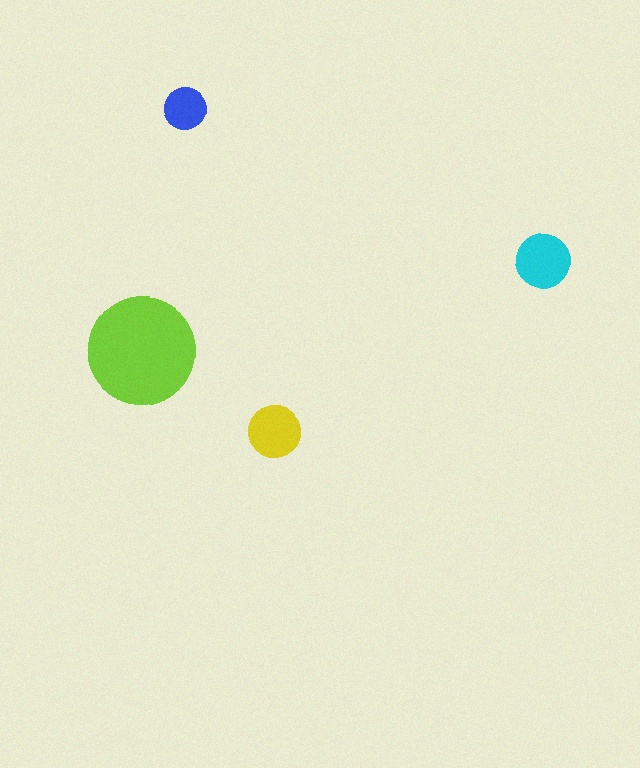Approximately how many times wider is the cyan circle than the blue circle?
About 1.5 times wider.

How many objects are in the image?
There are 4 objects in the image.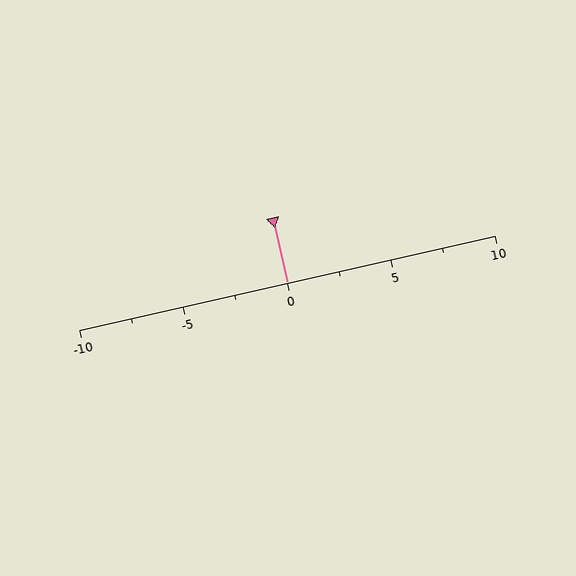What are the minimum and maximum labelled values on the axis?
The axis runs from -10 to 10.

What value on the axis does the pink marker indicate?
The marker indicates approximately 0.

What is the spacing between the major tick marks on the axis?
The major ticks are spaced 5 apart.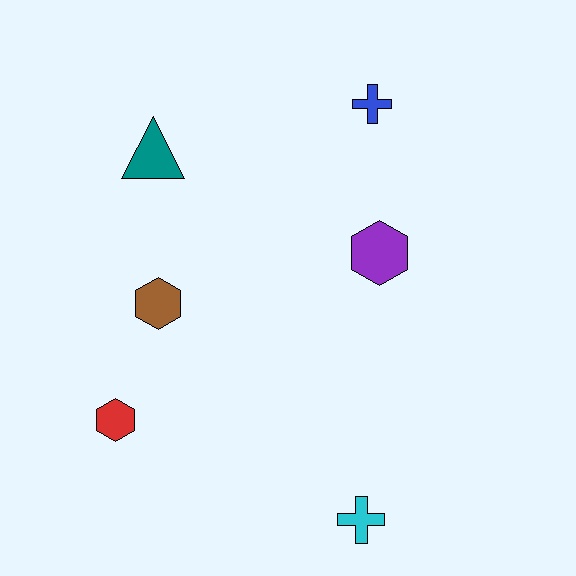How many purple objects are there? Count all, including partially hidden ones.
There is 1 purple object.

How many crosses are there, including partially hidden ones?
There are 2 crosses.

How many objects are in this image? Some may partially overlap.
There are 6 objects.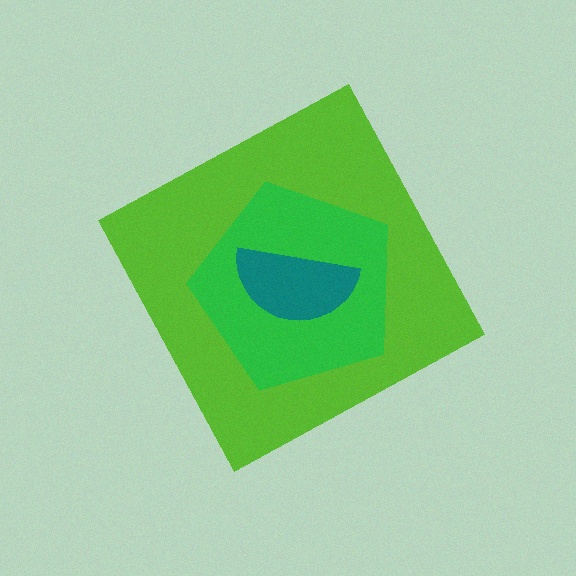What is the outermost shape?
The lime diamond.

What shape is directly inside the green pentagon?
The teal semicircle.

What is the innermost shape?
The teal semicircle.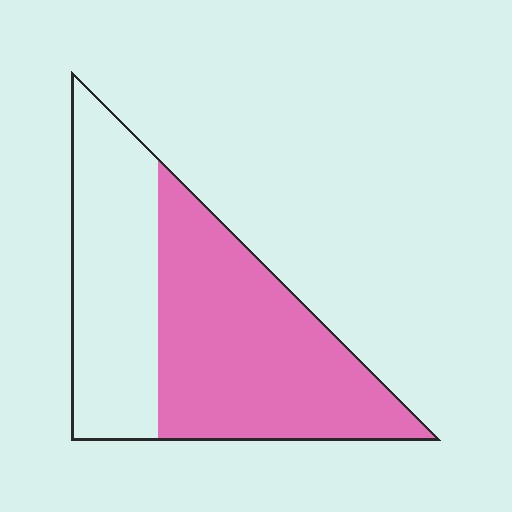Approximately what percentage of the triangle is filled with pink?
Approximately 60%.